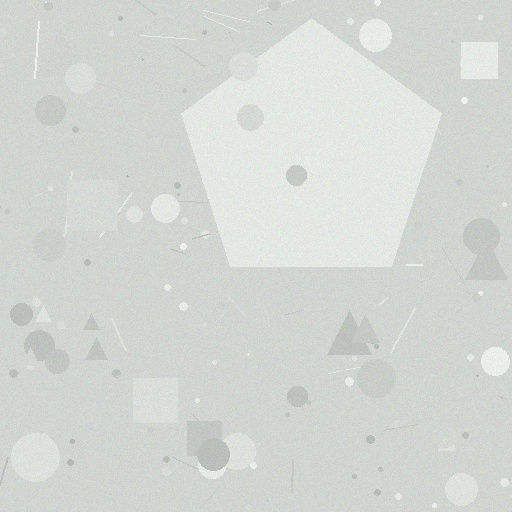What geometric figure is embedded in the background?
A pentagon is embedded in the background.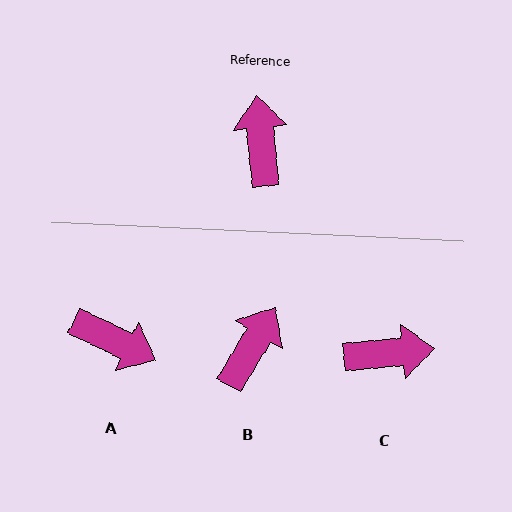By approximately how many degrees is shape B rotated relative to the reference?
Approximately 36 degrees clockwise.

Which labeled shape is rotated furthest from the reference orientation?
A, about 121 degrees away.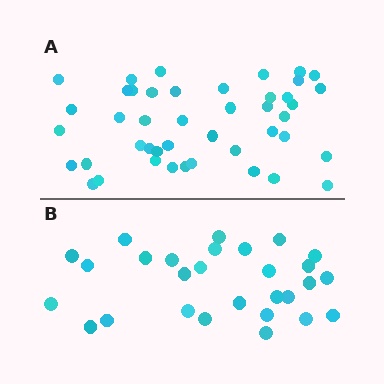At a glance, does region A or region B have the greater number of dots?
Region A (the top region) has more dots.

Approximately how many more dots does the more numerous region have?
Region A has approximately 15 more dots than region B.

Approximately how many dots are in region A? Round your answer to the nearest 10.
About 40 dots. (The exact count is 44, which rounds to 40.)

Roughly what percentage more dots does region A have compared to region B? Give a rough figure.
About 55% more.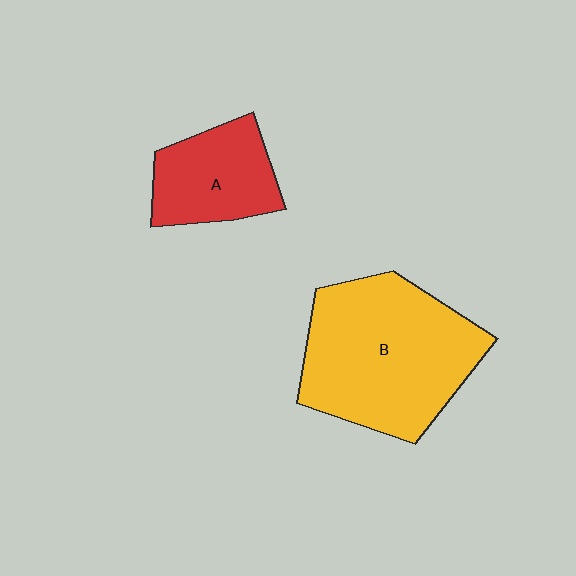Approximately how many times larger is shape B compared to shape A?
Approximately 2.1 times.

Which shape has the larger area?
Shape B (yellow).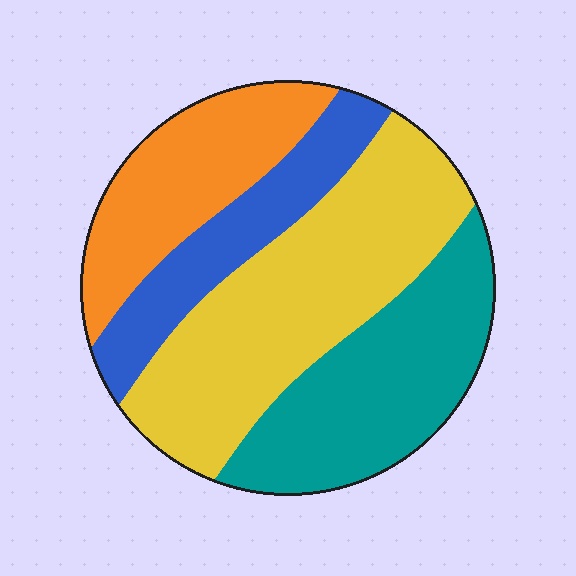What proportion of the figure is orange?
Orange covers around 20% of the figure.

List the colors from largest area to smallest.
From largest to smallest: yellow, teal, orange, blue.